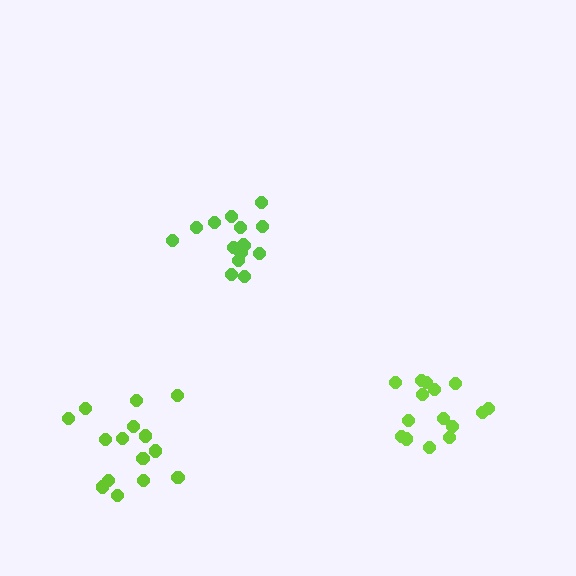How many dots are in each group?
Group 1: 15 dots, Group 2: 15 dots, Group 3: 15 dots (45 total).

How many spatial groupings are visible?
There are 3 spatial groupings.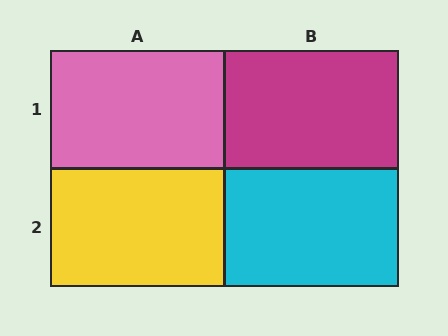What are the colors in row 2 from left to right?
Yellow, cyan.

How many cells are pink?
1 cell is pink.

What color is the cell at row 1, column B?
Magenta.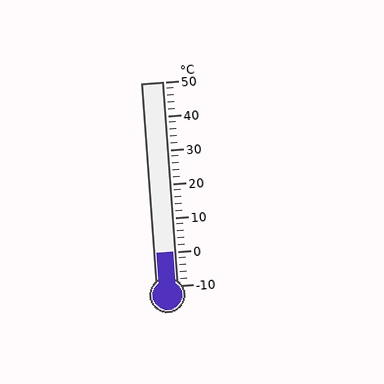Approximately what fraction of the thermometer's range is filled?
The thermometer is filled to approximately 15% of its range.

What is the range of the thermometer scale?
The thermometer scale ranges from -10°C to 50°C.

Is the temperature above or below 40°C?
The temperature is below 40°C.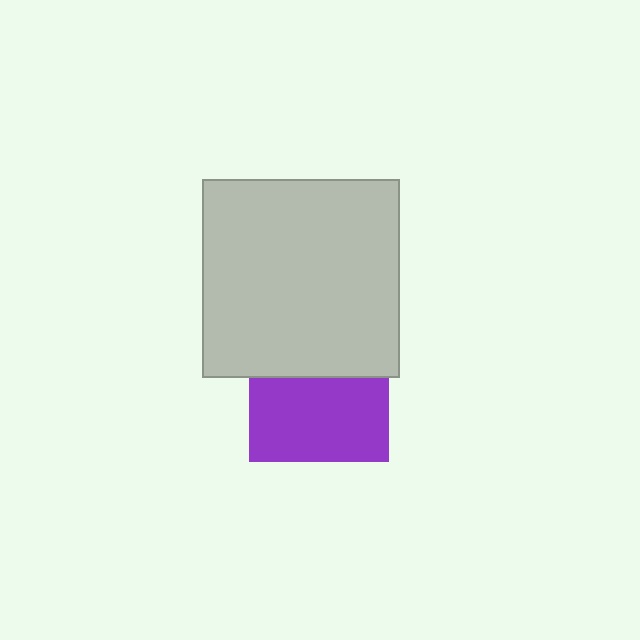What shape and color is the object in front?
The object in front is a light gray square.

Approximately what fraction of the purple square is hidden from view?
Roughly 40% of the purple square is hidden behind the light gray square.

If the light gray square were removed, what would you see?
You would see the complete purple square.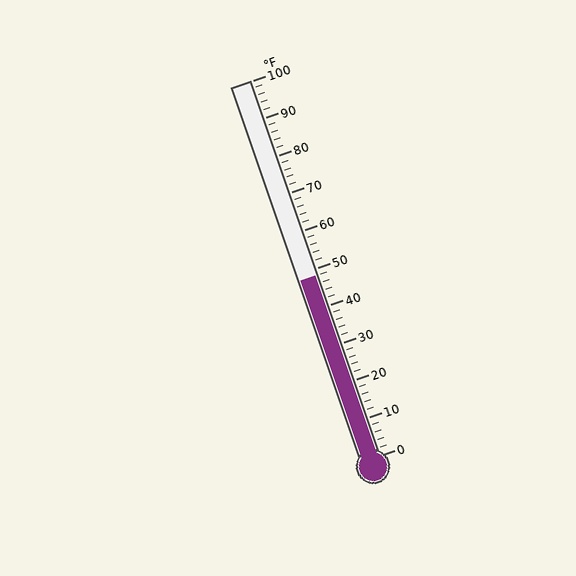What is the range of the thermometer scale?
The thermometer scale ranges from 0°F to 100°F.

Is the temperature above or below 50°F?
The temperature is below 50°F.